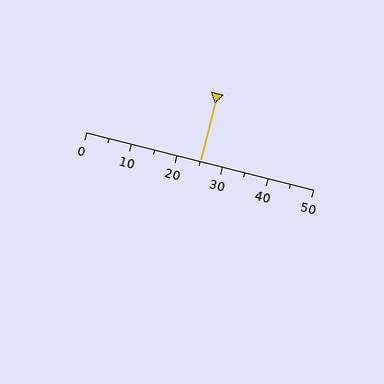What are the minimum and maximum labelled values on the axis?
The axis runs from 0 to 50.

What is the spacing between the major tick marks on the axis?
The major ticks are spaced 10 apart.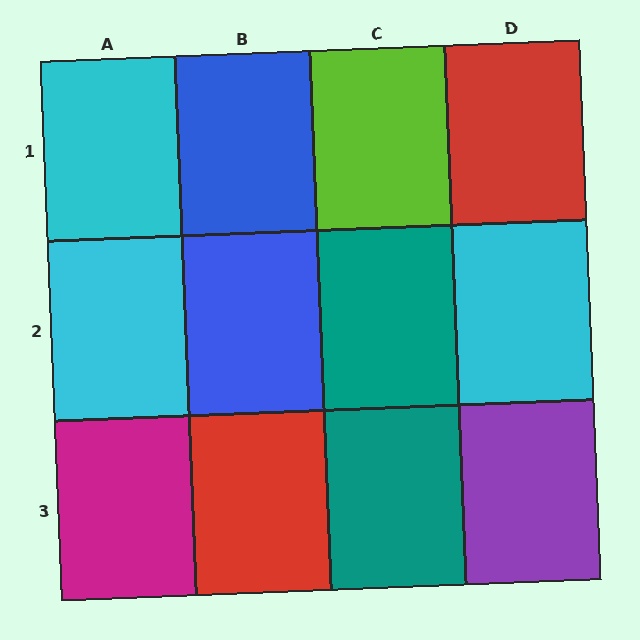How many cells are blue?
2 cells are blue.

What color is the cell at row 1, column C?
Lime.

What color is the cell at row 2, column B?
Blue.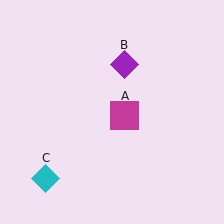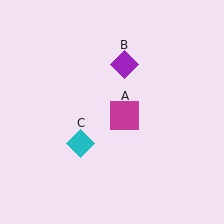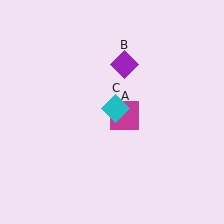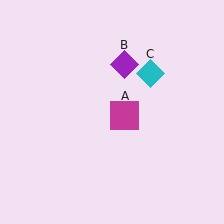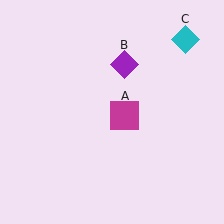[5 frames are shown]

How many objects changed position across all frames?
1 object changed position: cyan diamond (object C).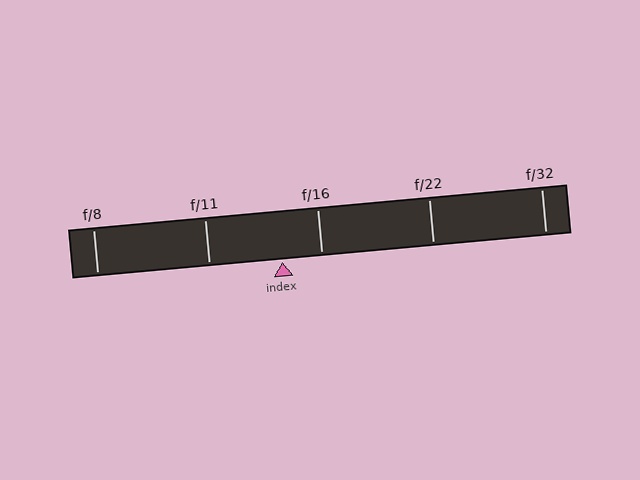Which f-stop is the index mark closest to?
The index mark is closest to f/16.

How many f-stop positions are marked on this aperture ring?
There are 5 f-stop positions marked.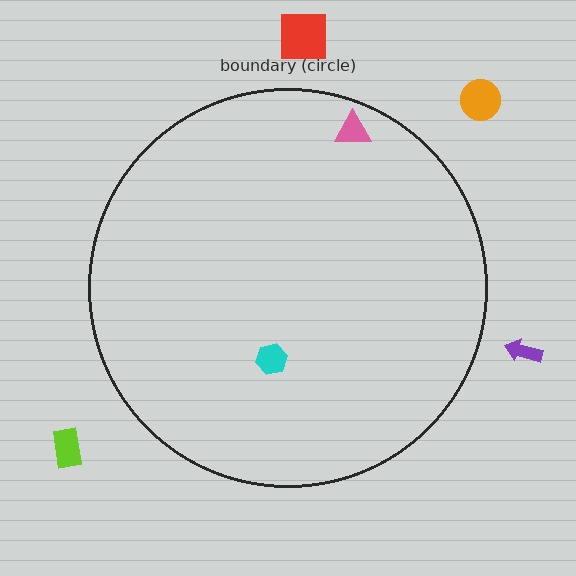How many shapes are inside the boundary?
2 inside, 4 outside.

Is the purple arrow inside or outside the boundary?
Outside.